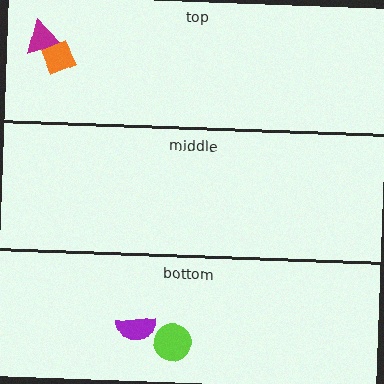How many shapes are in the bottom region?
2.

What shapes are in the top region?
The magenta triangle, the orange diamond.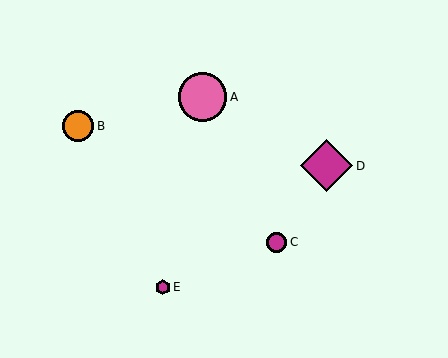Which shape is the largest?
The magenta diamond (labeled D) is the largest.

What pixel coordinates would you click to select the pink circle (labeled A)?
Click at (202, 97) to select the pink circle A.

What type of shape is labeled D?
Shape D is a magenta diamond.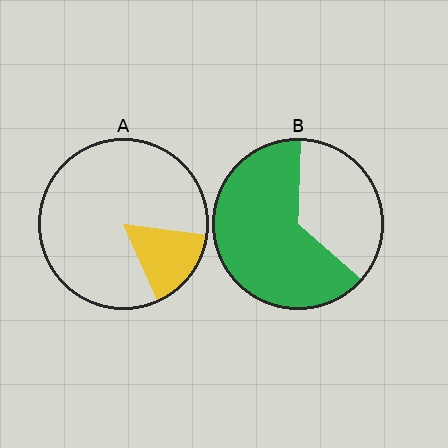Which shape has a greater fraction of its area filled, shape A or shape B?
Shape B.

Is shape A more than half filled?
No.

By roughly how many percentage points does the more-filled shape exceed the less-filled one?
By roughly 50 percentage points (B over A).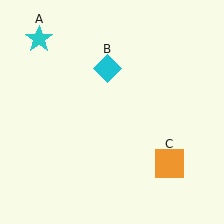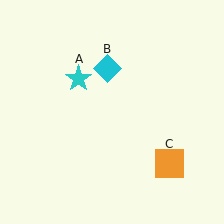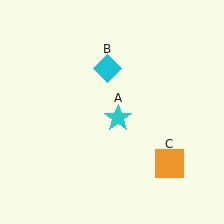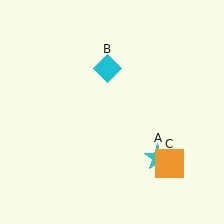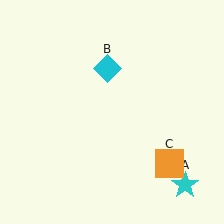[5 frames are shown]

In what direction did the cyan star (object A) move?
The cyan star (object A) moved down and to the right.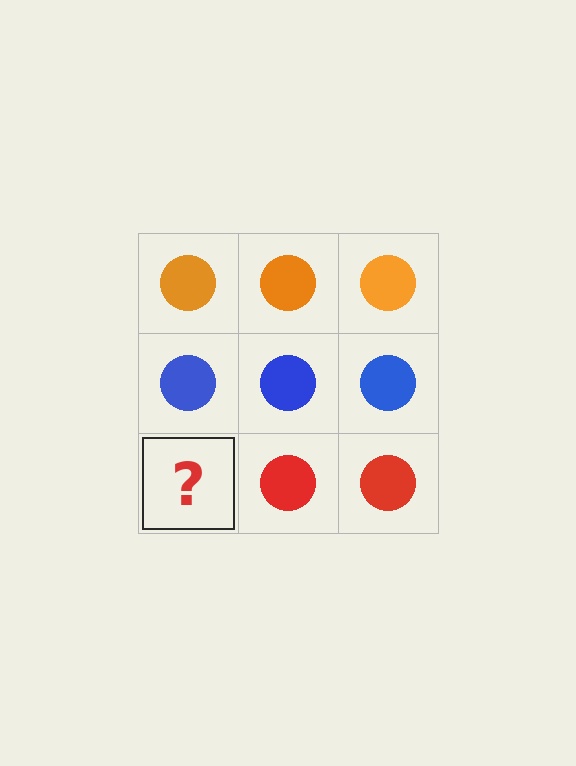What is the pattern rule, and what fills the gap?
The rule is that each row has a consistent color. The gap should be filled with a red circle.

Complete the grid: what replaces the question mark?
The question mark should be replaced with a red circle.